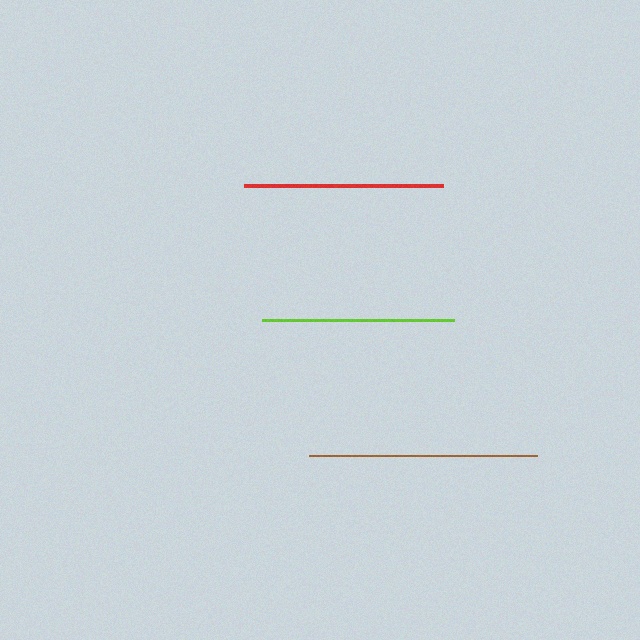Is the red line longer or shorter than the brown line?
The brown line is longer than the red line.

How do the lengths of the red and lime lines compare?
The red and lime lines are approximately the same length.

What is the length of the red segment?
The red segment is approximately 199 pixels long.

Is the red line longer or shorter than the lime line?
The red line is longer than the lime line.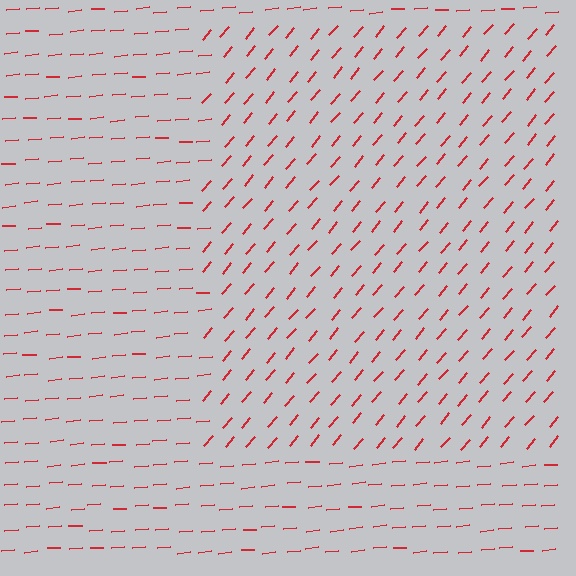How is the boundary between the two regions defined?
The boundary is defined purely by a change in line orientation (approximately 45 degrees difference). All lines are the same color and thickness.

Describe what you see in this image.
The image is filled with small red line segments. A rectangle region in the image has lines oriented differently from the surrounding lines, creating a visible texture boundary.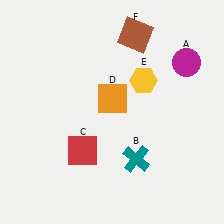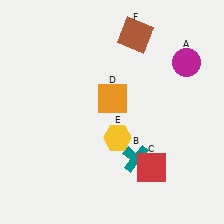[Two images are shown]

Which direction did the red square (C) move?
The red square (C) moved right.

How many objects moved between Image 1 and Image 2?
2 objects moved between the two images.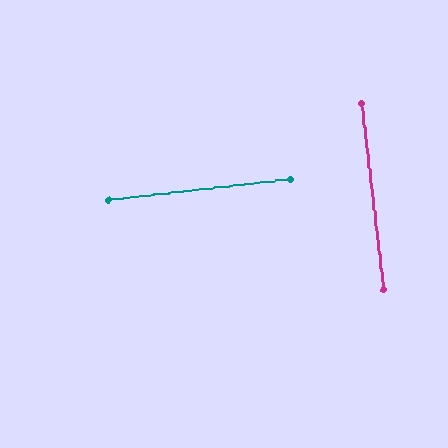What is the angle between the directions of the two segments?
Approximately 90 degrees.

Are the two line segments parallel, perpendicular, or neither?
Perpendicular — they meet at approximately 90°.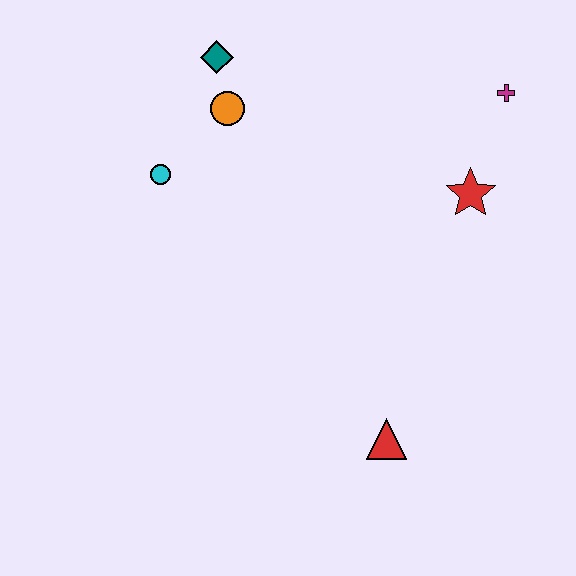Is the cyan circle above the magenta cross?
No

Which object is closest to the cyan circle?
The orange circle is closest to the cyan circle.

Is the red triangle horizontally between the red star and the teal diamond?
Yes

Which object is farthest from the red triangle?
The teal diamond is farthest from the red triangle.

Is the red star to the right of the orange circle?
Yes